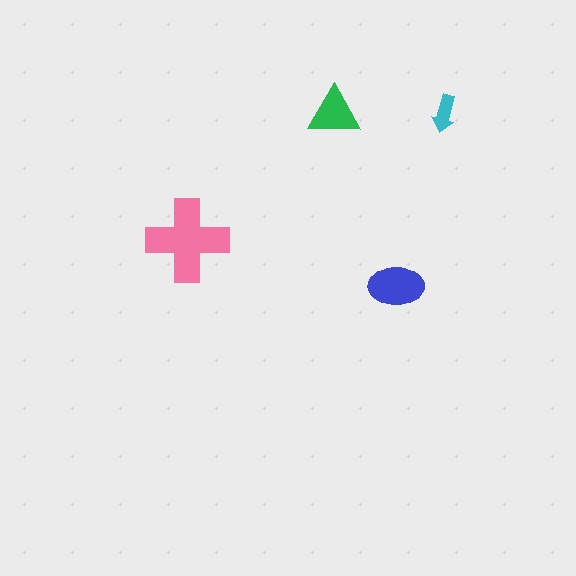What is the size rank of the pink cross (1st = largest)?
1st.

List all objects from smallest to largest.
The cyan arrow, the green triangle, the blue ellipse, the pink cross.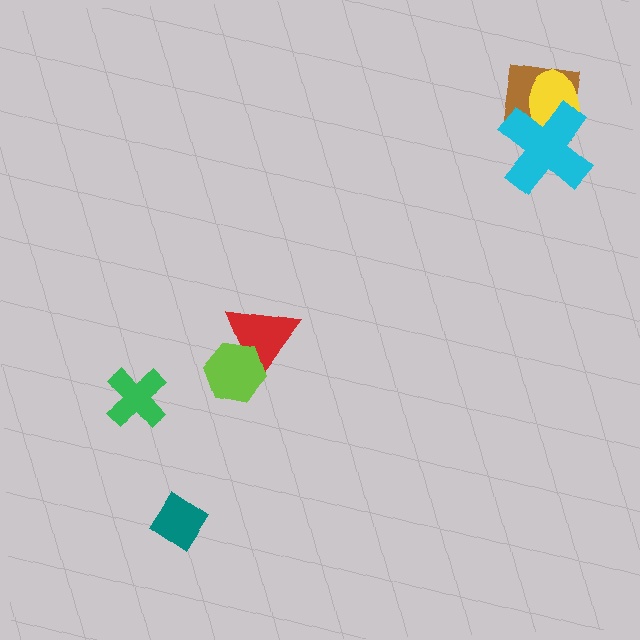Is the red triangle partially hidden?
Yes, it is partially covered by another shape.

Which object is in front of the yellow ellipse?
The cyan cross is in front of the yellow ellipse.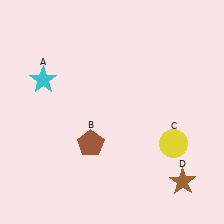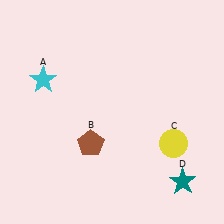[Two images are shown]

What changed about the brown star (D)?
In Image 1, D is brown. In Image 2, it changed to teal.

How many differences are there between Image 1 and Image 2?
There is 1 difference between the two images.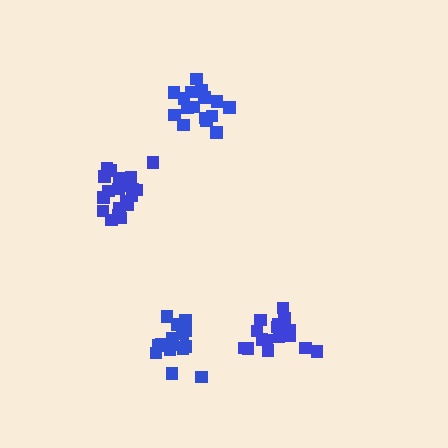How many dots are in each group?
Group 1: 16 dots, Group 2: 16 dots, Group 3: 18 dots, Group 4: 20 dots (70 total).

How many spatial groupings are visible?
There are 4 spatial groupings.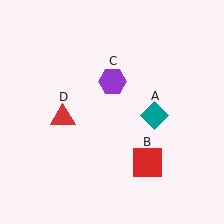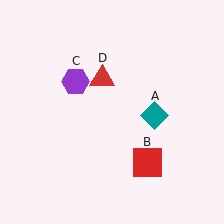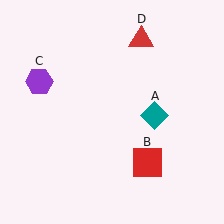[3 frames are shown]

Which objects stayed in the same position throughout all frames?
Teal diamond (object A) and red square (object B) remained stationary.